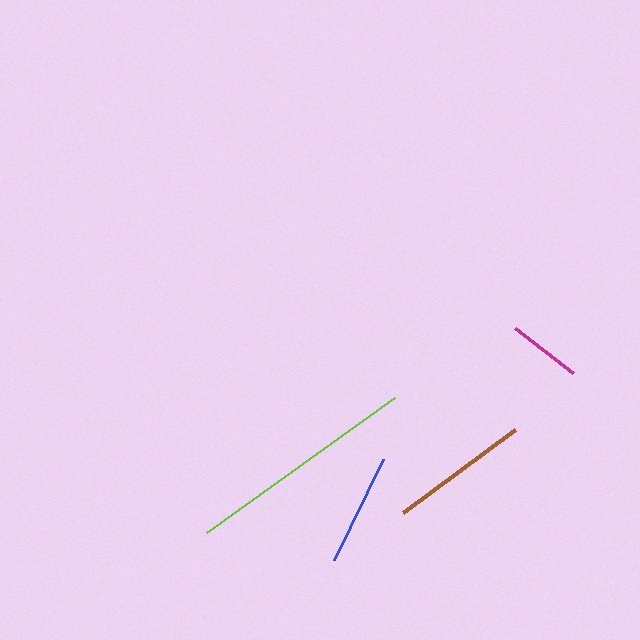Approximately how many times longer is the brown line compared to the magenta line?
The brown line is approximately 1.9 times the length of the magenta line.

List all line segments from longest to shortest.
From longest to shortest: lime, brown, blue, magenta.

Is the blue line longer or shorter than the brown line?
The brown line is longer than the blue line.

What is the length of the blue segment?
The blue segment is approximately 112 pixels long.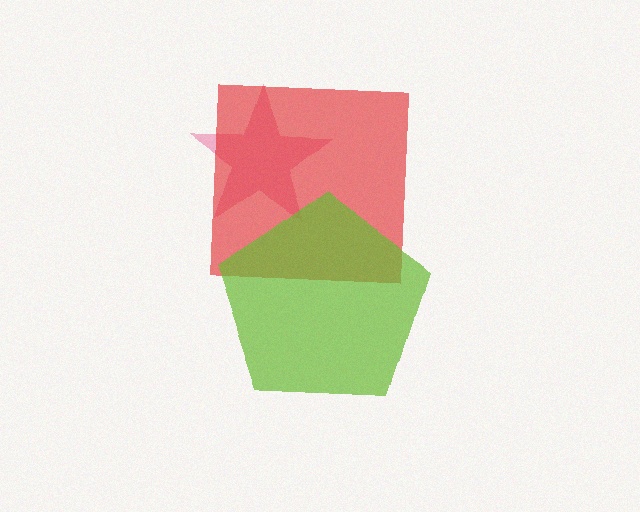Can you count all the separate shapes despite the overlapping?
Yes, there are 3 separate shapes.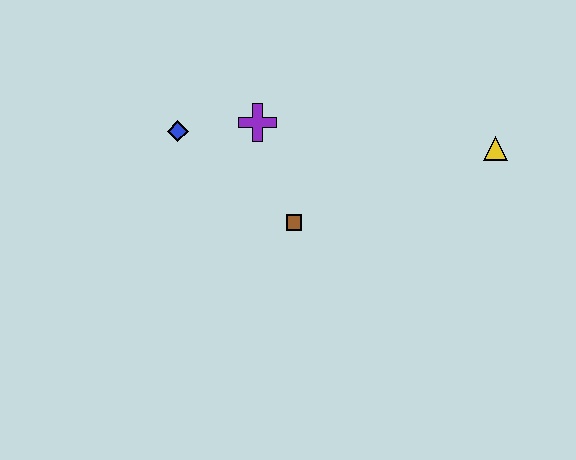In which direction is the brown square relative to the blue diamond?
The brown square is to the right of the blue diamond.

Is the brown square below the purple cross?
Yes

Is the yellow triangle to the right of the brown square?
Yes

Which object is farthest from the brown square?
The yellow triangle is farthest from the brown square.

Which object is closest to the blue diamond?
The purple cross is closest to the blue diamond.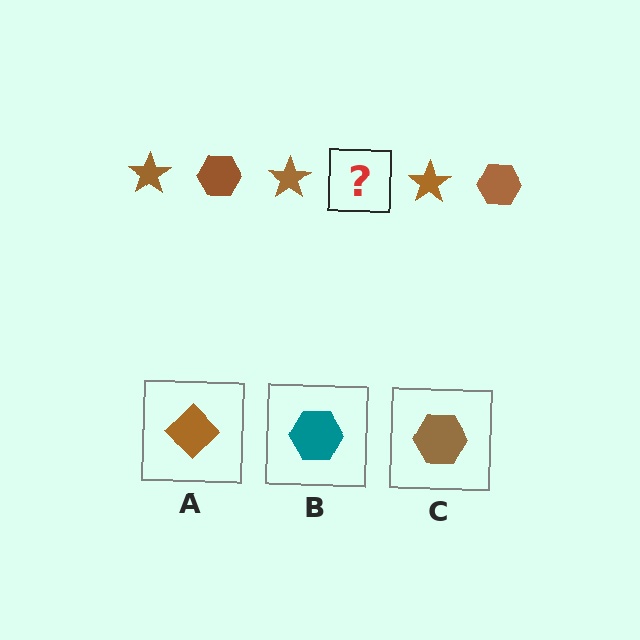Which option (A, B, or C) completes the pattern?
C.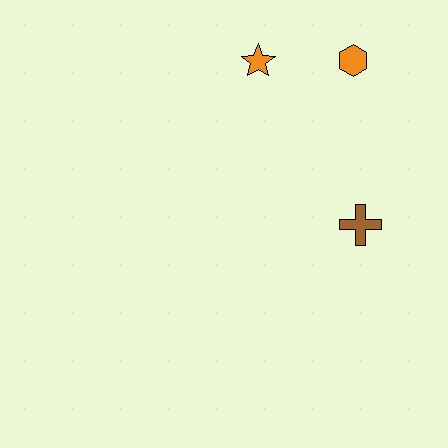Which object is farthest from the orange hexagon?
The brown cross is farthest from the orange hexagon.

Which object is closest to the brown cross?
The orange hexagon is closest to the brown cross.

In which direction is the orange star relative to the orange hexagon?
The orange star is to the left of the orange hexagon.